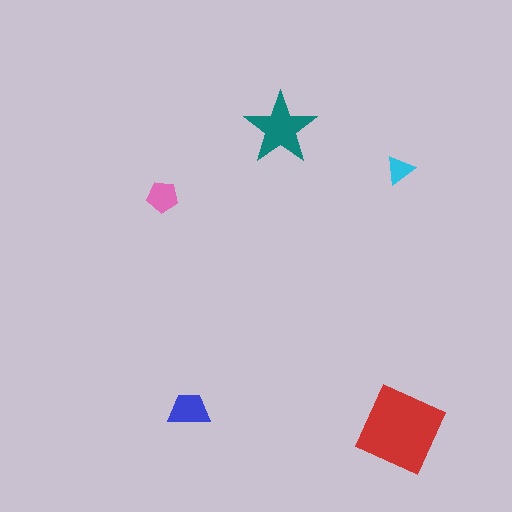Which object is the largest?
The red diamond.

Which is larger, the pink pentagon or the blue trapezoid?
The blue trapezoid.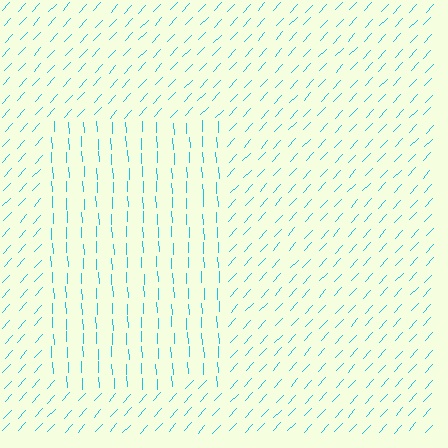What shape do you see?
I see a rectangle.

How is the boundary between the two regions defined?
The boundary is defined purely by a change in line orientation (approximately 45 degrees difference). All lines are the same color and thickness.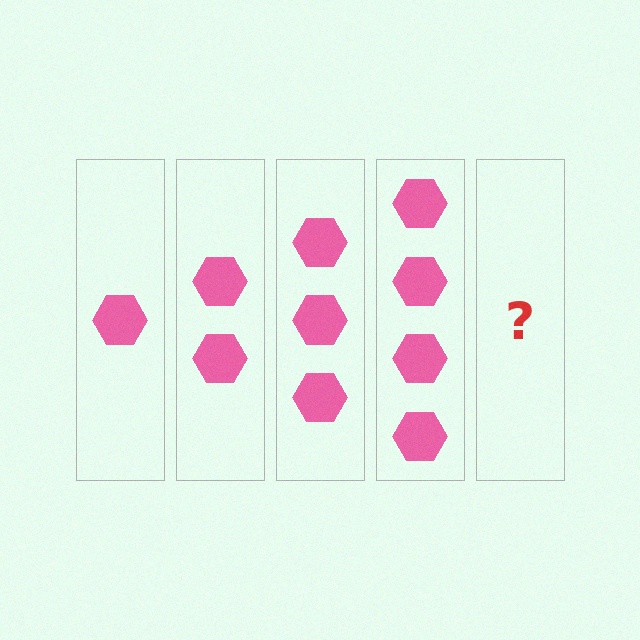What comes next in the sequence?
The next element should be 5 hexagons.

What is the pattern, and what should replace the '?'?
The pattern is that each step adds one more hexagon. The '?' should be 5 hexagons.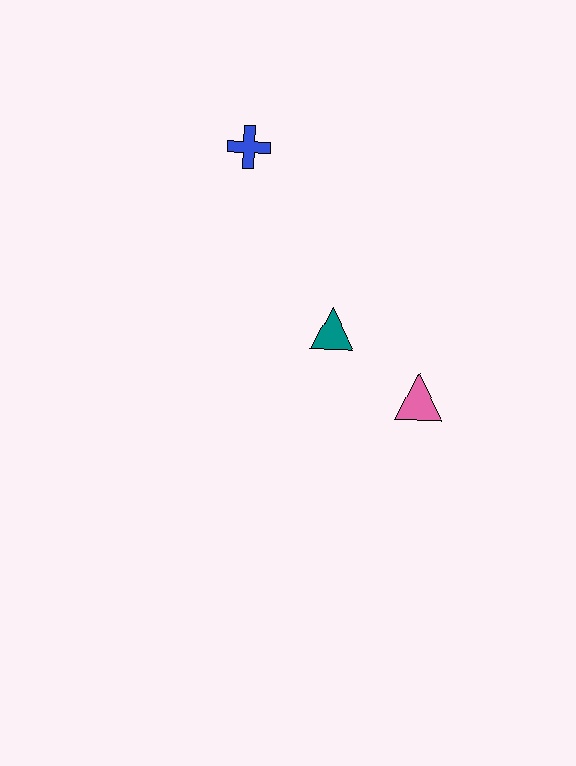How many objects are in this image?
There are 3 objects.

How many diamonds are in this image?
There are no diamonds.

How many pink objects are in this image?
There is 1 pink object.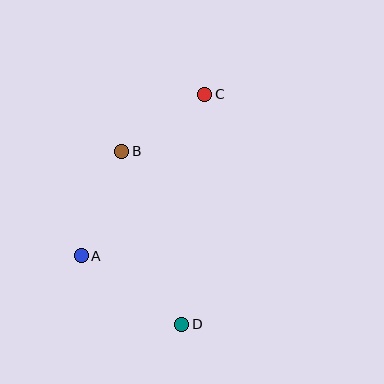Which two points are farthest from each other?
Points C and D are farthest from each other.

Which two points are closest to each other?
Points B and C are closest to each other.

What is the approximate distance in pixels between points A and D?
The distance between A and D is approximately 121 pixels.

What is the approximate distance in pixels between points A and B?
The distance between A and B is approximately 112 pixels.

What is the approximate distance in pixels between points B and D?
The distance between B and D is approximately 183 pixels.